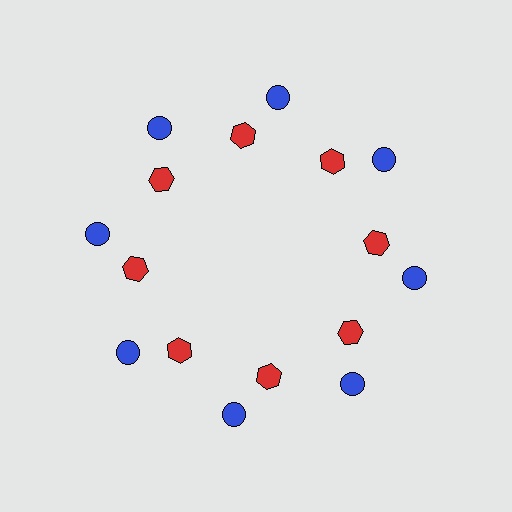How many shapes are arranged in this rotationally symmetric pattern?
There are 16 shapes, arranged in 8 groups of 2.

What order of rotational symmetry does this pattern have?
This pattern has 8-fold rotational symmetry.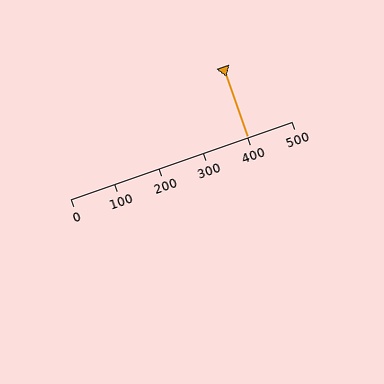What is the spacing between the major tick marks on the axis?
The major ticks are spaced 100 apart.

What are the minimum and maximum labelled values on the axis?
The axis runs from 0 to 500.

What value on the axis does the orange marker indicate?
The marker indicates approximately 400.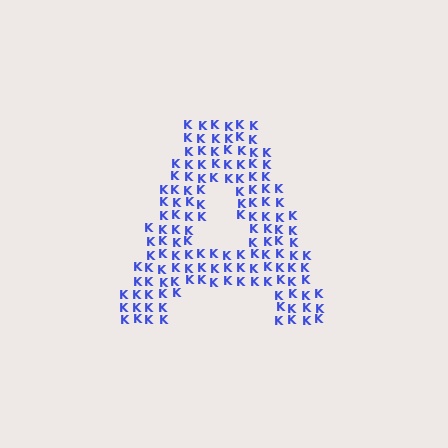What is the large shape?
The large shape is the letter A.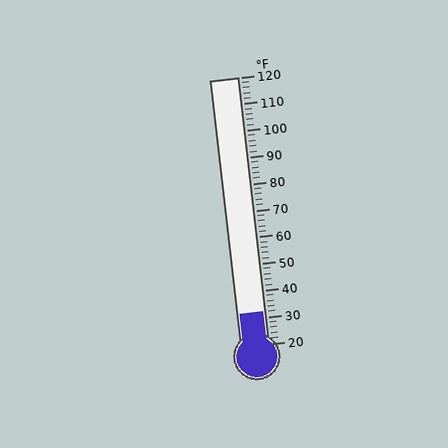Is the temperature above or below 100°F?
The temperature is below 100°F.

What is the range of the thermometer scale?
The thermometer scale ranges from 20°F to 120°F.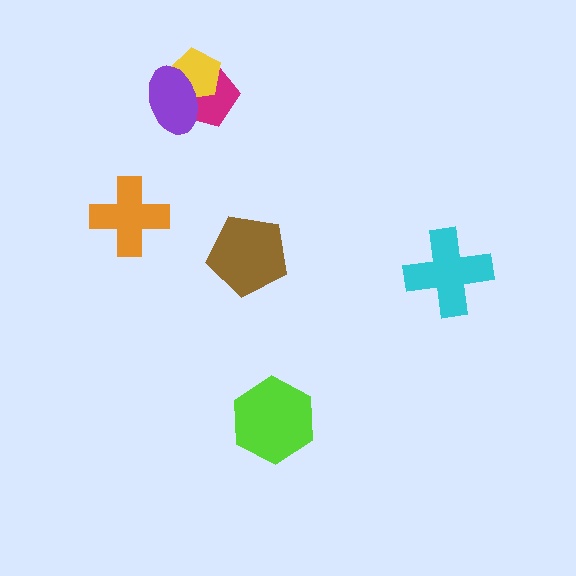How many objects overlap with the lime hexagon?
0 objects overlap with the lime hexagon.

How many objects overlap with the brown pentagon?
0 objects overlap with the brown pentagon.